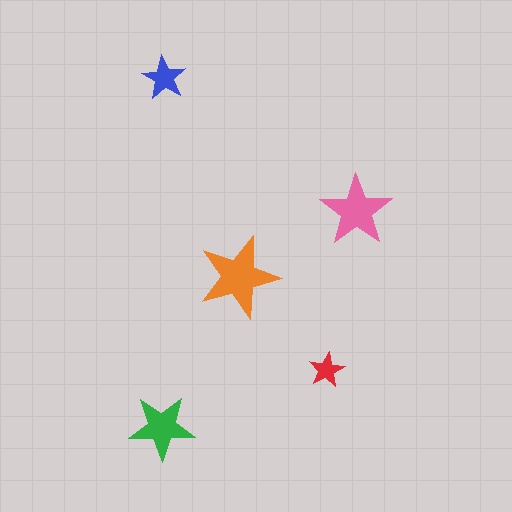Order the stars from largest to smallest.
the orange one, the pink one, the green one, the blue one, the red one.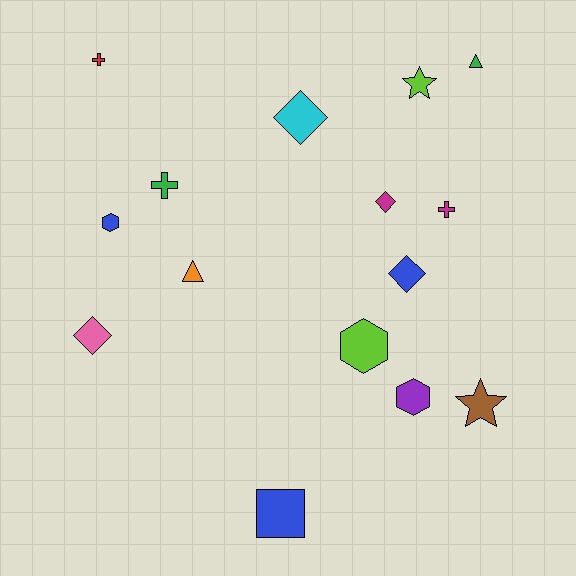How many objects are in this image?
There are 15 objects.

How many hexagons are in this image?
There are 3 hexagons.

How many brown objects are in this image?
There is 1 brown object.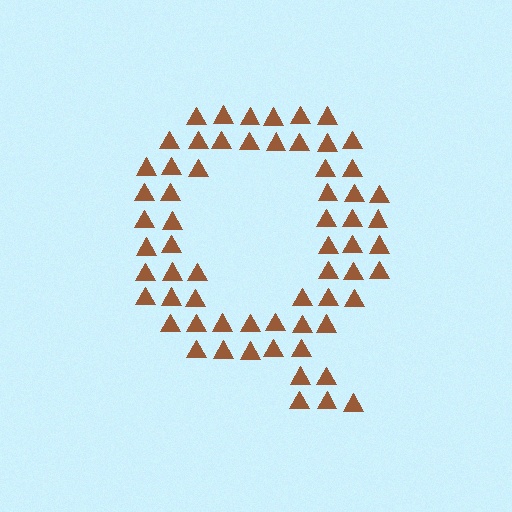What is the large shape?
The large shape is the letter Q.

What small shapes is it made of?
It is made of small triangles.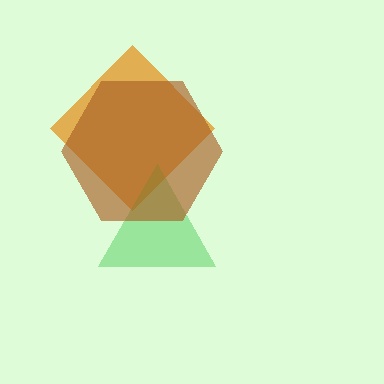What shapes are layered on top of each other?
The layered shapes are: an orange diamond, a green triangle, a brown hexagon.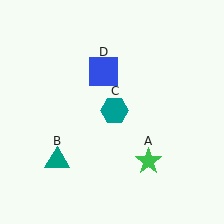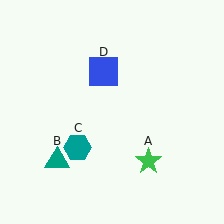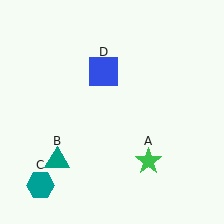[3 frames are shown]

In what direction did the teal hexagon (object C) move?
The teal hexagon (object C) moved down and to the left.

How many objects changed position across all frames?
1 object changed position: teal hexagon (object C).